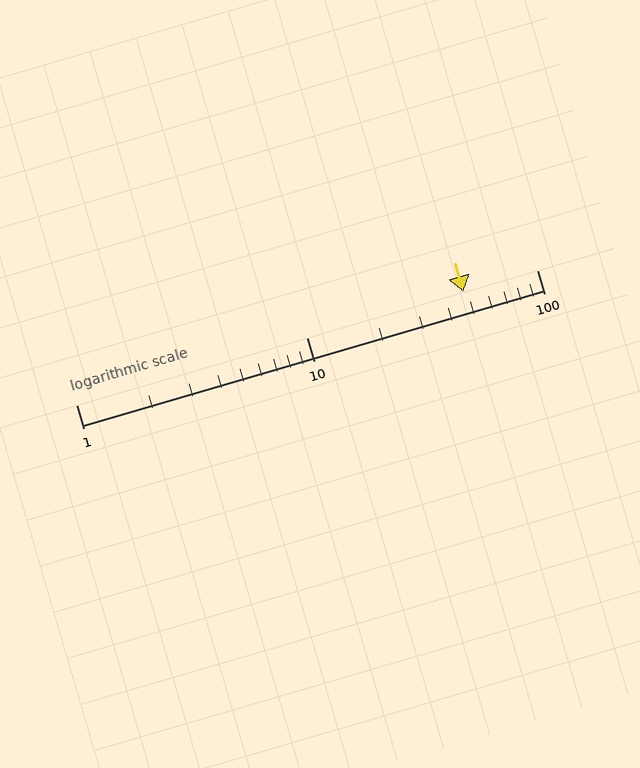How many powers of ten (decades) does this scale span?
The scale spans 2 decades, from 1 to 100.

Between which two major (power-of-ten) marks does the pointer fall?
The pointer is between 10 and 100.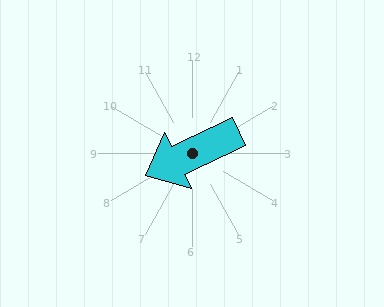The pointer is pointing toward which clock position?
Roughly 8 o'clock.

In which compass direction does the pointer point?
Southwest.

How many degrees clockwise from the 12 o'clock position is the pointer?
Approximately 245 degrees.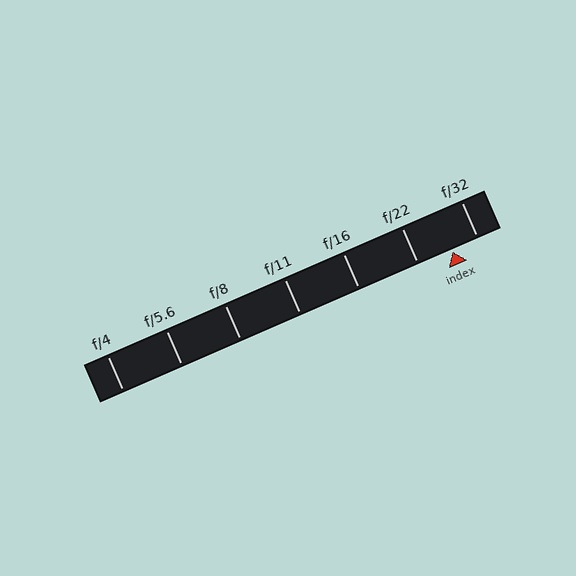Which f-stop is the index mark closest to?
The index mark is closest to f/32.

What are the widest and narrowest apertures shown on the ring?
The widest aperture shown is f/4 and the narrowest is f/32.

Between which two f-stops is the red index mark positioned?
The index mark is between f/22 and f/32.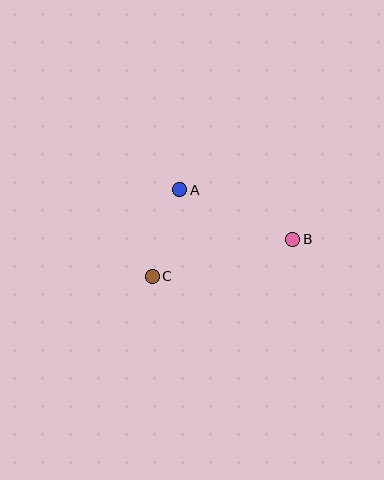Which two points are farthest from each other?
Points B and C are farthest from each other.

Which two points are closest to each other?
Points A and C are closest to each other.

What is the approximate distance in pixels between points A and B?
The distance between A and B is approximately 123 pixels.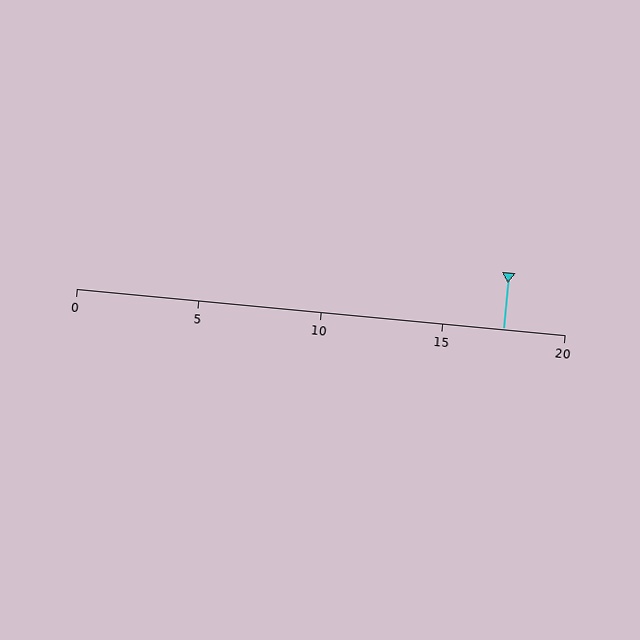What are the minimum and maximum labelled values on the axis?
The axis runs from 0 to 20.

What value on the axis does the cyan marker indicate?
The marker indicates approximately 17.5.